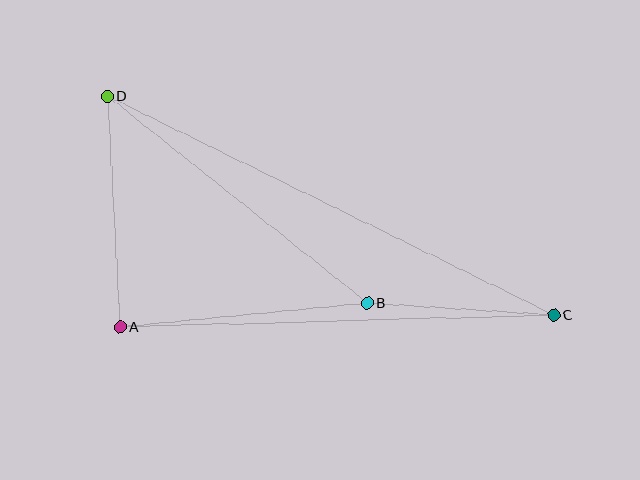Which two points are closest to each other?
Points B and C are closest to each other.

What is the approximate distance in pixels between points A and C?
The distance between A and C is approximately 434 pixels.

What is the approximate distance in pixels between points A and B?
The distance between A and B is approximately 248 pixels.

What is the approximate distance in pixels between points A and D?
The distance between A and D is approximately 231 pixels.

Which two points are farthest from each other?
Points C and D are farthest from each other.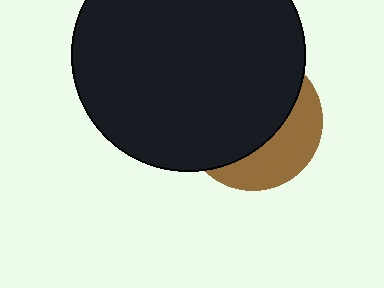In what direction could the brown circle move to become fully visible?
The brown circle could move toward the lower-right. That would shift it out from behind the black circle entirely.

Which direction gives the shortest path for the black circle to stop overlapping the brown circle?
Moving toward the upper-left gives the shortest separation.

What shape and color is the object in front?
The object in front is a black circle.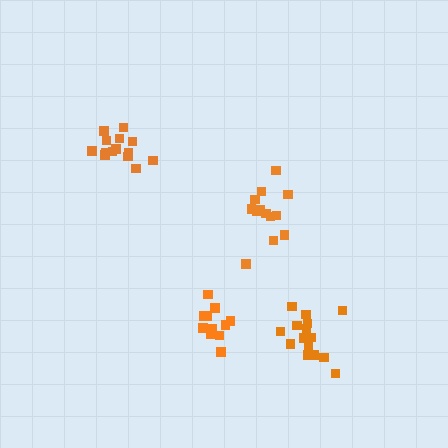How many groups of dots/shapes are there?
There are 4 groups.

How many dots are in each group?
Group 1: 13 dots, Group 2: 14 dots, Group 3: 15 dots, Group 4: 11 dots (53 total).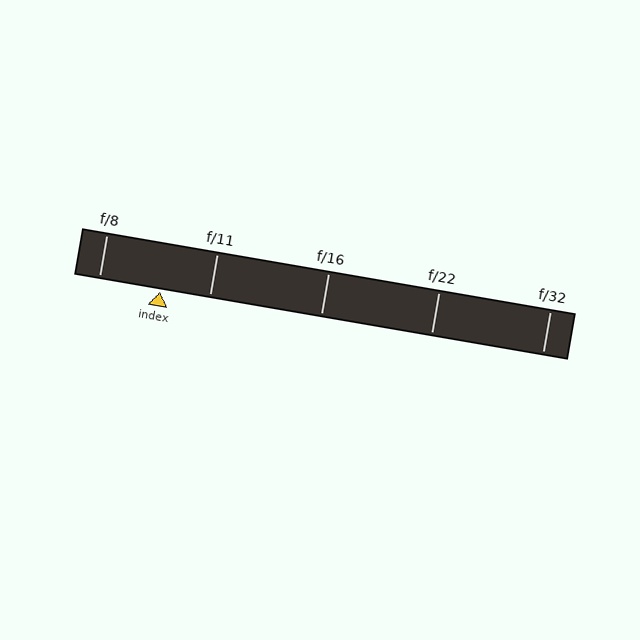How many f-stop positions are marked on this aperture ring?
There are 5 f-stop positions marked.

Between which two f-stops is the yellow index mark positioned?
The index mark is between f/8 and f/11.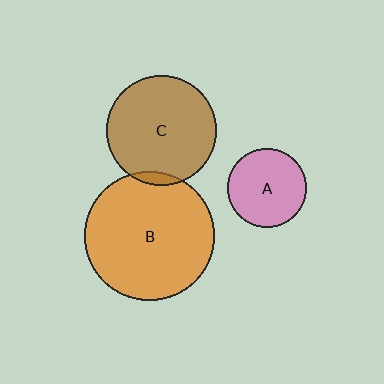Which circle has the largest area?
Circle B (orange).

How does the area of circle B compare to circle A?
Approximately 2.7 times.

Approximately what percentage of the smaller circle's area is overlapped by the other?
Approximately 5%.